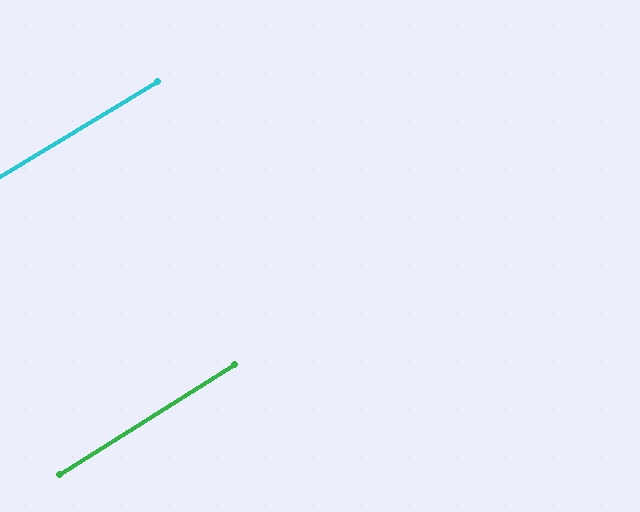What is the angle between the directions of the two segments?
Approximately 1 degree.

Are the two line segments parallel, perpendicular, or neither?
Parallel — their directions differ by only 1.4°.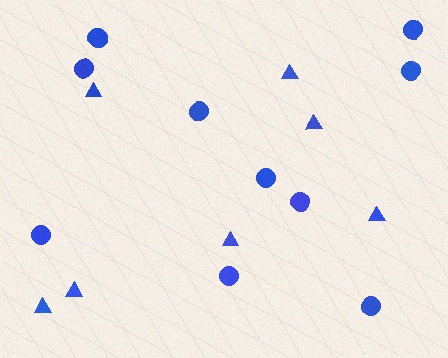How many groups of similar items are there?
There are 2 groups: one group of circles (10) and one group of triangles (7).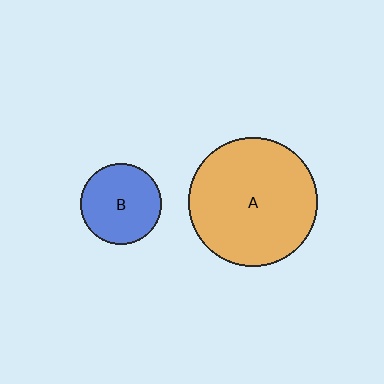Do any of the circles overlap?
No, none of the circles overlap.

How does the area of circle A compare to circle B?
Approximately 2.5 times.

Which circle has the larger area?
Circle A (orange).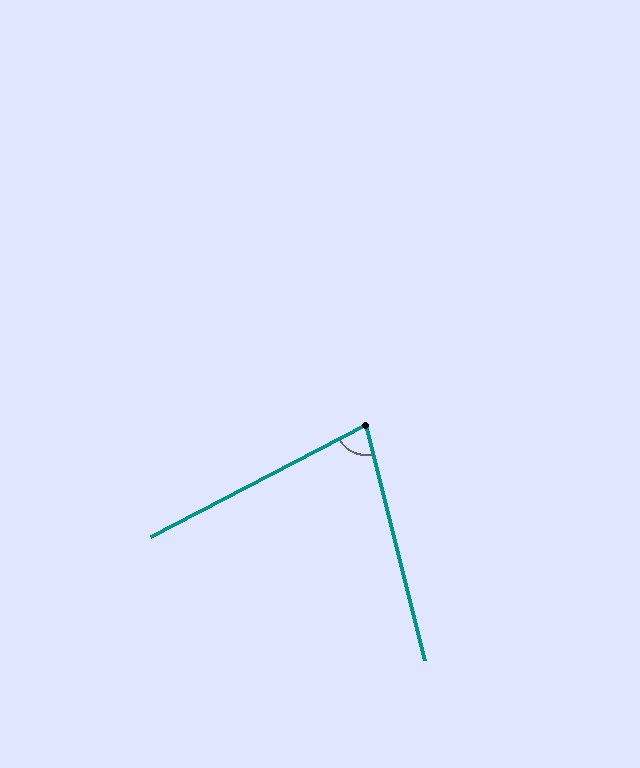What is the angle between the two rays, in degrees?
Approximately 76 degrees.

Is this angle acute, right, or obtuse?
It is acute.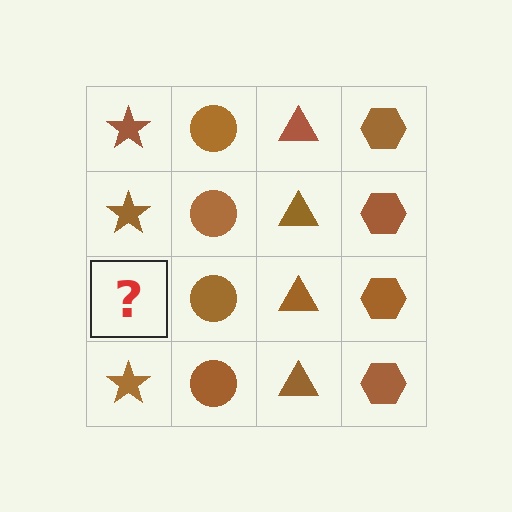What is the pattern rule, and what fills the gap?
The rule is that each column has a consistent shape. The gap should be filled with a brown star.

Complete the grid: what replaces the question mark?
The question mark should be replaced with a brown star.